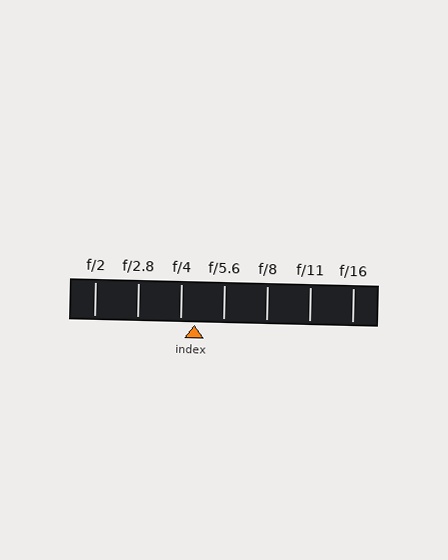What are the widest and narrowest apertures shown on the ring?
The widest aperture shown is f/2 and the narrowest is f/16.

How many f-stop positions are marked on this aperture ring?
There are 7 f-stop positions marked.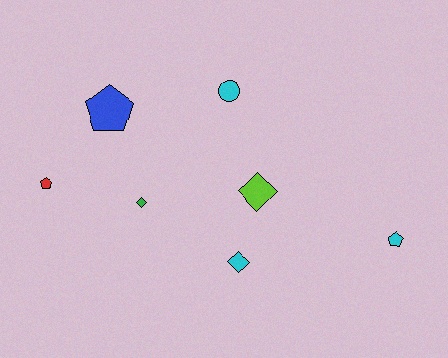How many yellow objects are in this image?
There are no yellow objects.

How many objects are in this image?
There are 7 objects.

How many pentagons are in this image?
There are 3 pentagons.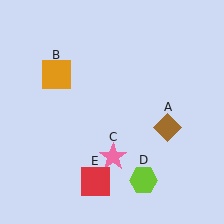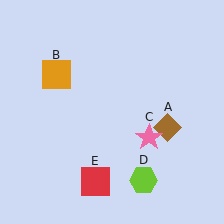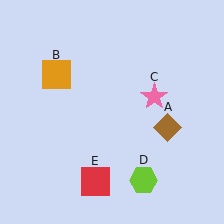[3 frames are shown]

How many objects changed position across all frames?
1 object changed position: pink star (object C).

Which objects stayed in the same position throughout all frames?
Brown diamond (object A) and orange square (object B) and lime hexagon (object D) and red square (object E) remained stationary.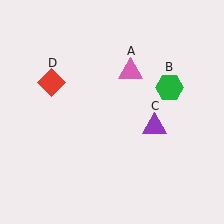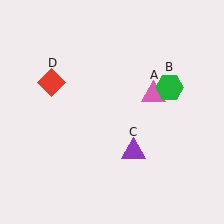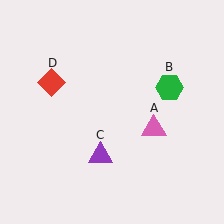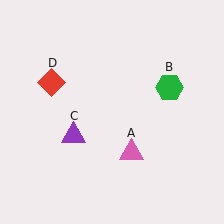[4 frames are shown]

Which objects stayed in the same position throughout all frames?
Green hexagon (object B) and red diamond (object D) remained stationary.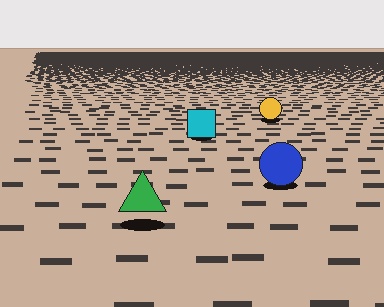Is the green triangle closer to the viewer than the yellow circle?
Yes. The green triangle is closer — you can tell from the texture gradient: the ground texture is coarser near it.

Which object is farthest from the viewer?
The yellow circle is farthest from the viewer. It appears smaller and the ground texture around it is denser.